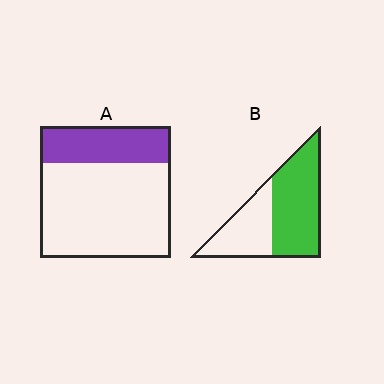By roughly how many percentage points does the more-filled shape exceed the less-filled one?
By roughly 35 percentage points (B over A).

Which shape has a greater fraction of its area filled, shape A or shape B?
Shape B.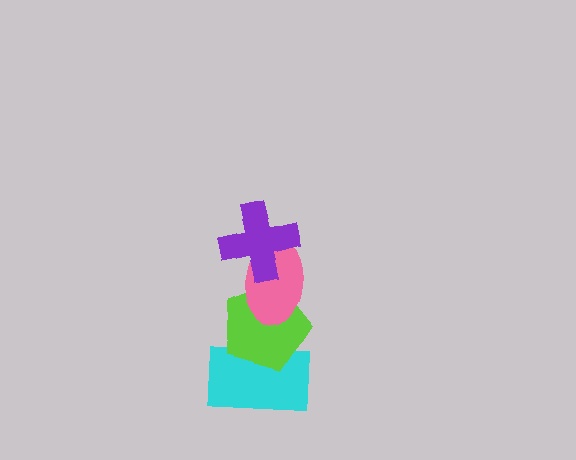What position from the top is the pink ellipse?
The pink ellipse is 2nd from the top.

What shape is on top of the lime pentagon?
The pink ellipse is on top of the lime pentagon.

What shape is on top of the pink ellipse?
The purple cross is on top of the pink ellipse.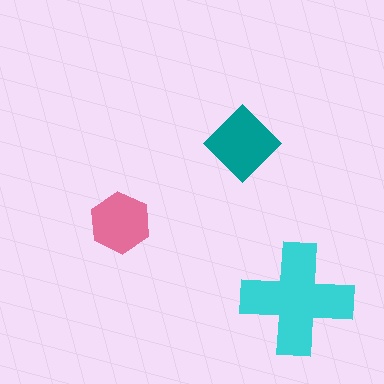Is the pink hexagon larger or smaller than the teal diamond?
Smaller.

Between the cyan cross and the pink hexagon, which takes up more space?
The cyan cross.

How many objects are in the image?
There are 3 objects in the image.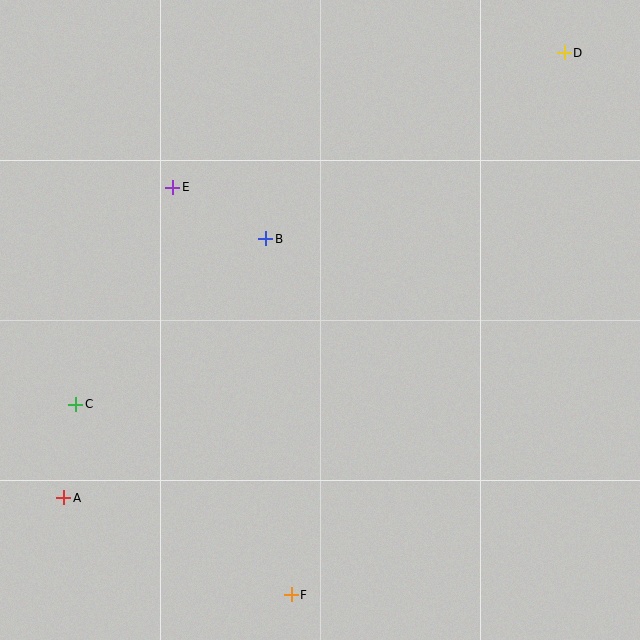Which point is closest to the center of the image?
Point B at (266, 239) is closest to the center.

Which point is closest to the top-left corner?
Point E is closest to the top-left corner.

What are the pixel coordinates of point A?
Point A is at (64, 498).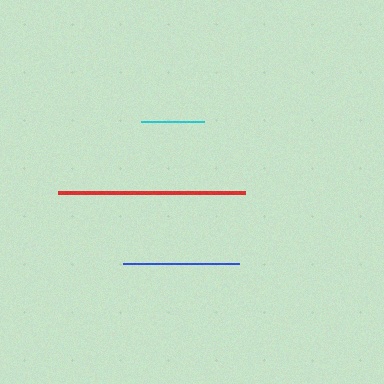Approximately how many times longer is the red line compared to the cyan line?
The red line is approximately 3.0 times the length of the cyan line.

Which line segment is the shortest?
The cyan line is the shortest at approximately 62 pixels.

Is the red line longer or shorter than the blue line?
The red line is longer than the blue line.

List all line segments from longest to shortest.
From longest to shortest: red, blue, cyan.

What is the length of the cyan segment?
The cyan segment is approximately 62 pixels long.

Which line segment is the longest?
The red line is the longest at approximately 187 pixels.